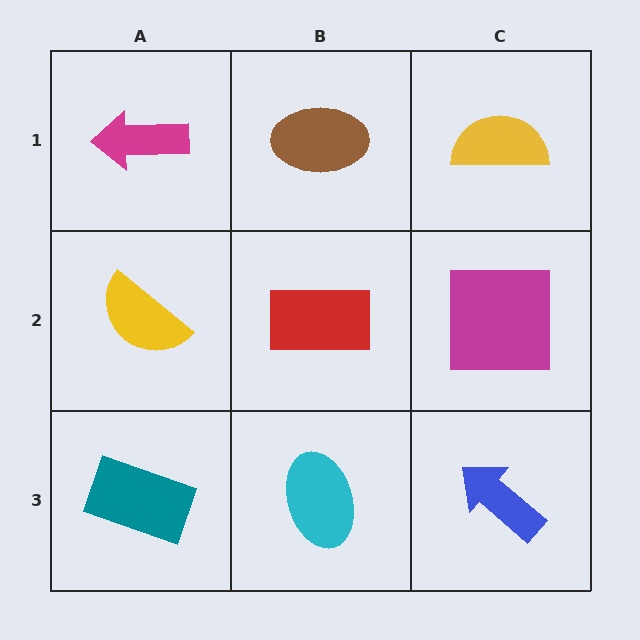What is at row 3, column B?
A cyan ellipse.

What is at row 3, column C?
A blue arrow.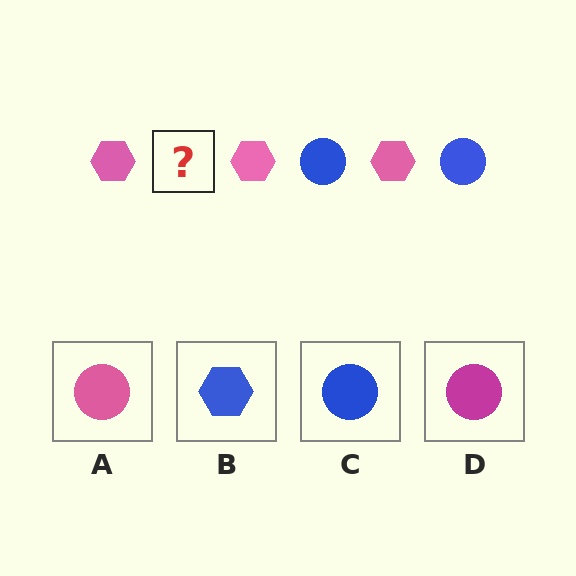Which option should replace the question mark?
Option C.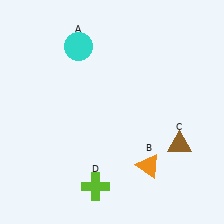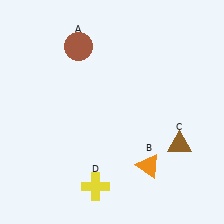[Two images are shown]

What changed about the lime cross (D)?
In Image 1, D is lime. In Image 2, it changed to yellow.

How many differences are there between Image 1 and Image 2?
There are 2 differences between the two images.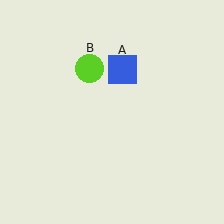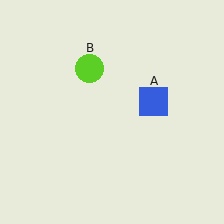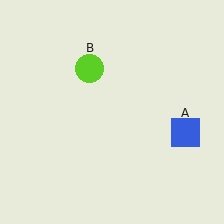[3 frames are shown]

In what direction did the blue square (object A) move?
The blue square (object A) moved down and to the right.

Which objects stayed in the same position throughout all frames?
Lime circle (object B) remained stationary.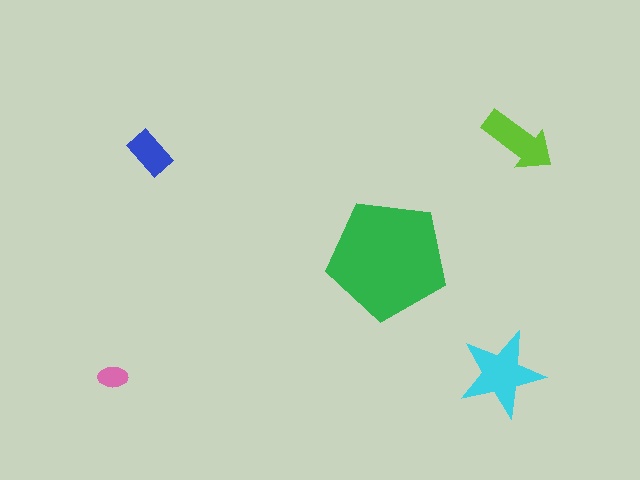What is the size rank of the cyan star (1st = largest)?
2nd.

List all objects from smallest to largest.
The pink ellipse, the blue rectangle, the lime arrow, the cyan star, the green pentagon.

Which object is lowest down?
The pink ellipse is bottommost.